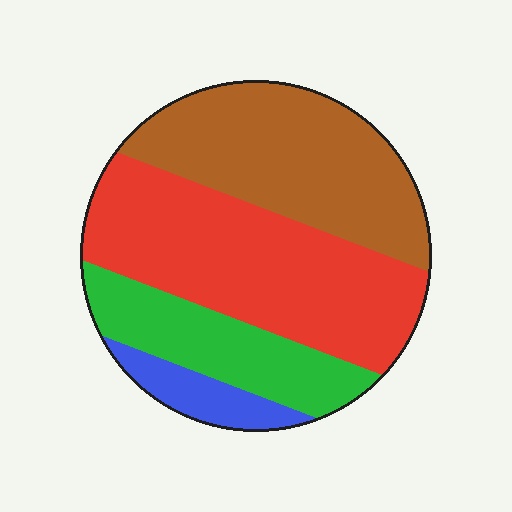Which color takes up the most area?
Red, at roughly 40%.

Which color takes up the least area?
Blue, at roughly 10%.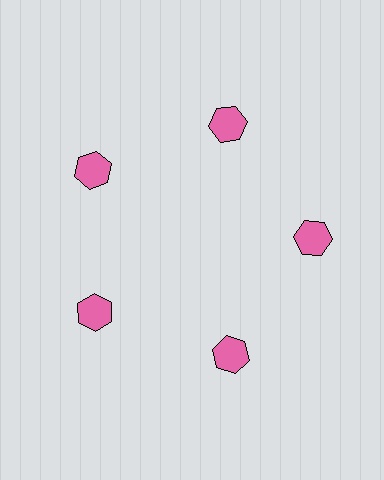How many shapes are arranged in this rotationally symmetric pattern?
There are 5 shapes, arranged in 5 groups of 1.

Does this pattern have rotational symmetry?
Yes, this pattern has 5-fold rotational symmetry. It looks the same after rotating 72 degrees around the center.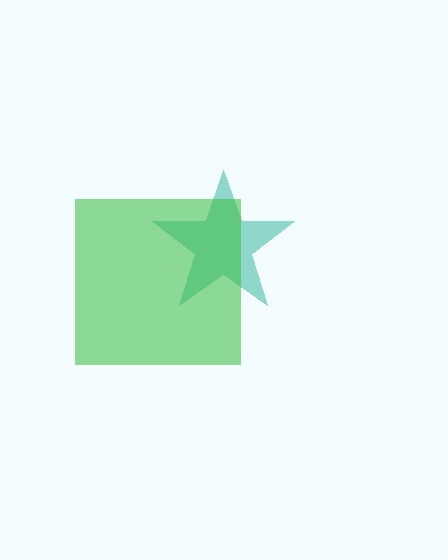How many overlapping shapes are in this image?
There are 2 overlapping shapes in the image.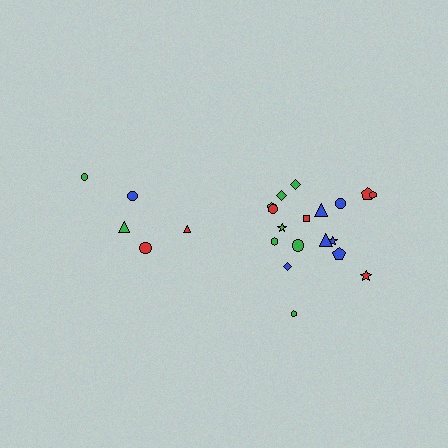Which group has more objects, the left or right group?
The right group.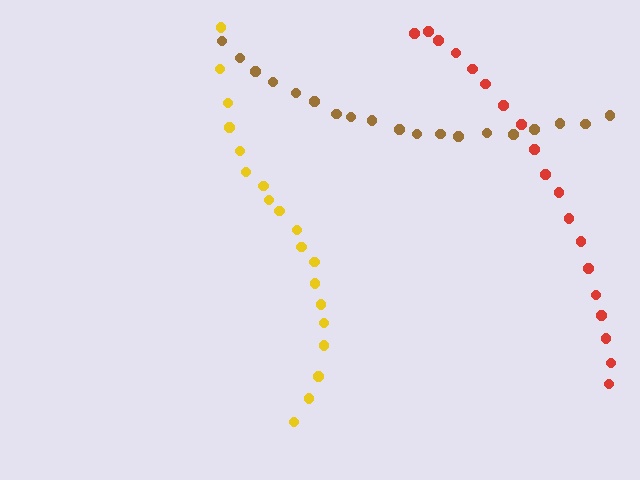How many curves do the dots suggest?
There are 3 distinct paths.